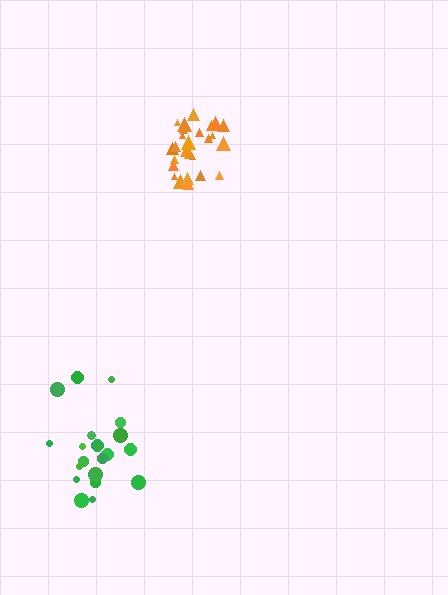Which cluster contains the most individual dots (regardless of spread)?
Orange (26).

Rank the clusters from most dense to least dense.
orange, green.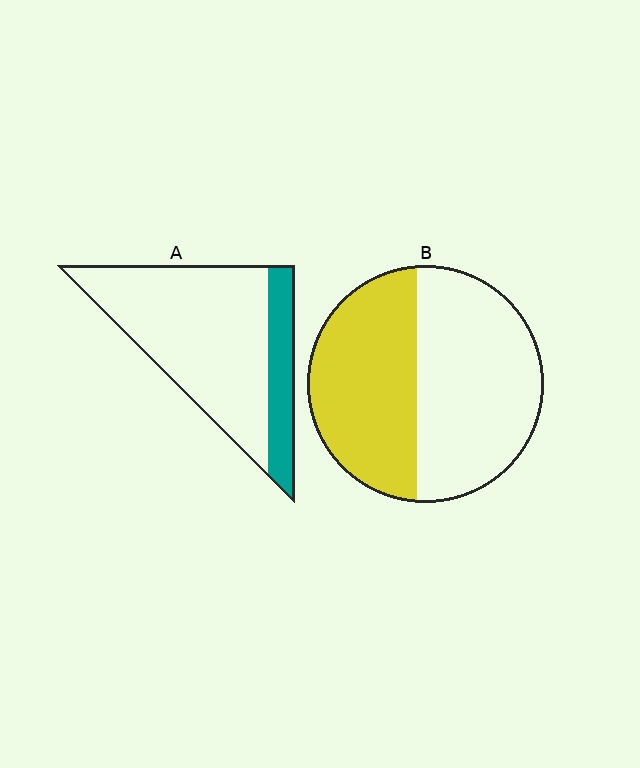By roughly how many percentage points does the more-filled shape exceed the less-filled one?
By roughly 25 percentage points (B over A).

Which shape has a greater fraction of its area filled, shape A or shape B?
Shape B.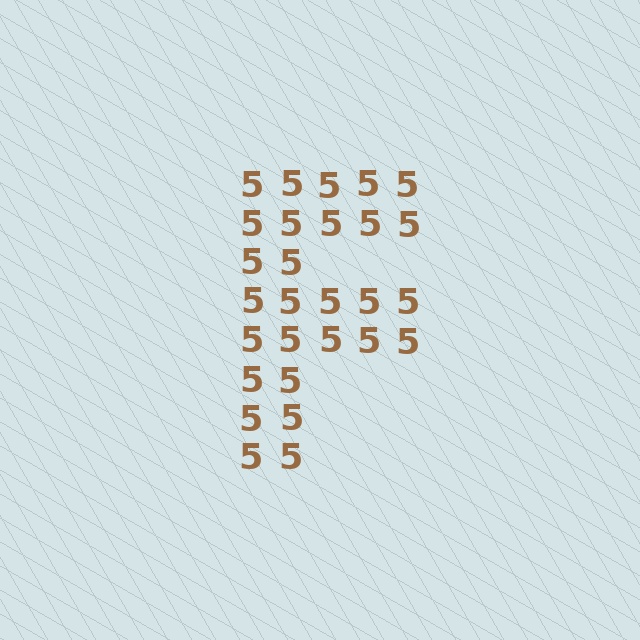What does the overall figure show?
The overall figure shows the letter F.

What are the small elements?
The small elements are digit 5's.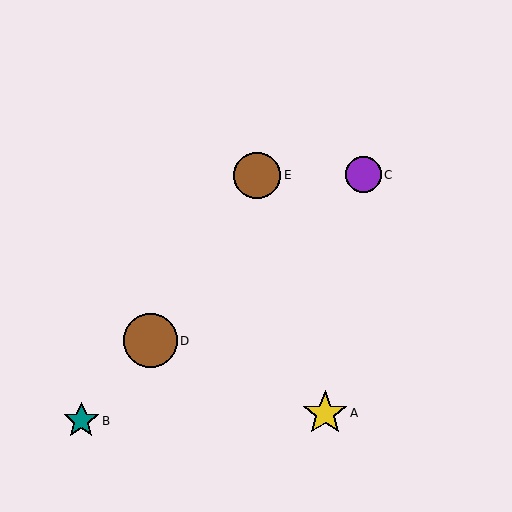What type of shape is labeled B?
Shape B is a teal star.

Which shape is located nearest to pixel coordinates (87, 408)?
The teal star (labeled B) at (81, 421) is nearest to that location.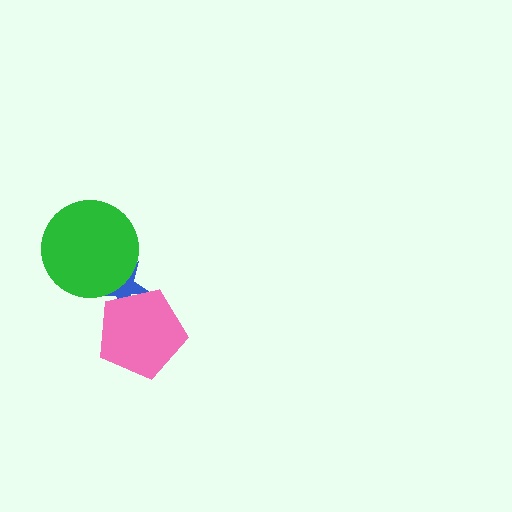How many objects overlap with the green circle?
1 object overlaps with the green circle.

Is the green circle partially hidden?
No, no other shape covers it.